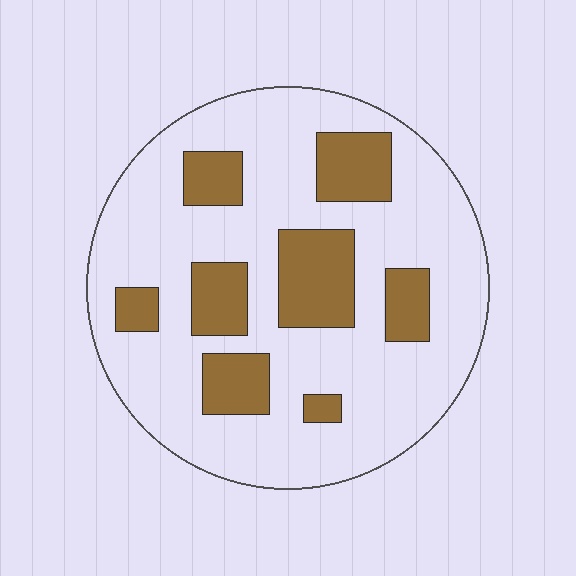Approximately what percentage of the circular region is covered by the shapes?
Approximately 25%.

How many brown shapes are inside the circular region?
8.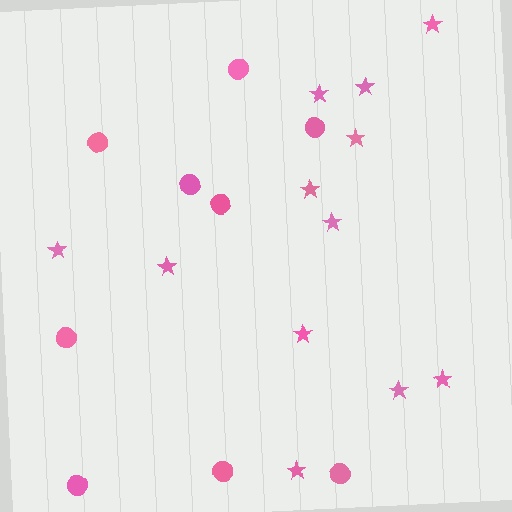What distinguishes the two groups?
There are 2 groups: one group of circles (9) and one group of stars (12).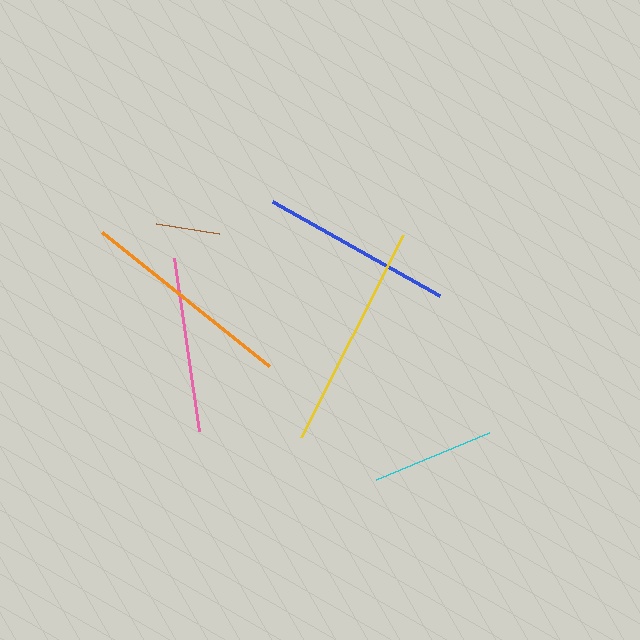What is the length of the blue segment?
The blue segment is approximately 192 pixels long.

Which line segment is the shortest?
The brown line is the shortest at approximately 63 pixels.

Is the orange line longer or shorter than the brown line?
The orange line is longer than the brown line.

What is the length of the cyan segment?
The cyan segment is approximately 122 pixels long.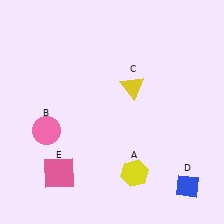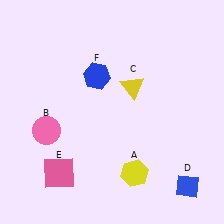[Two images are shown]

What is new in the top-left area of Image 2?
A blue hexagon (F) was added in the top-left area of Image 2.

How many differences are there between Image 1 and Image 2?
There is 1 difference between the two images.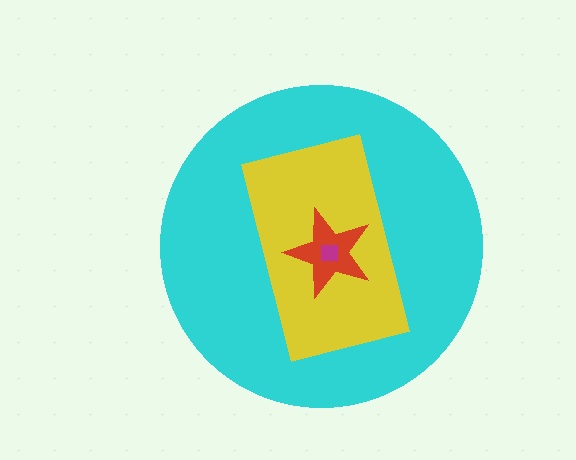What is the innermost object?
The magenta square.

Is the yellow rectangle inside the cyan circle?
Yes.